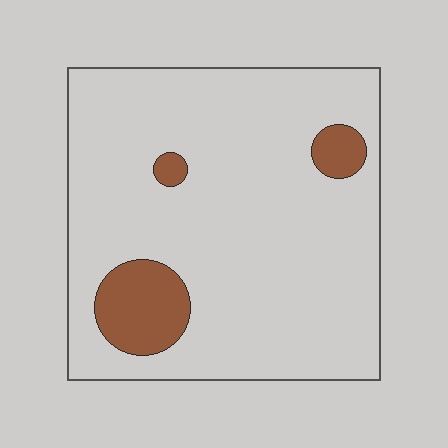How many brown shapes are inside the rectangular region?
3.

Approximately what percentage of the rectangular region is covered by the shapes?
Approximately 10%.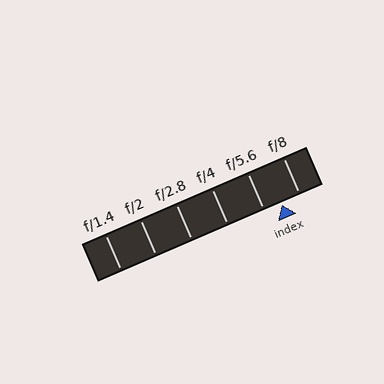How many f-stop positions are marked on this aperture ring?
There are 6 f-stop positions marked.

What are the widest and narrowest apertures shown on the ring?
The widest aperture shown is f/1.4 and the narrowest is f/8.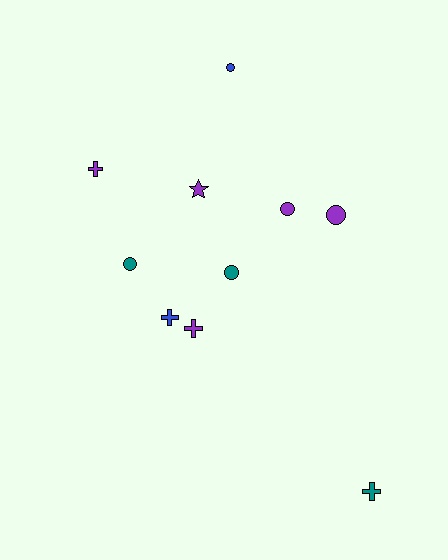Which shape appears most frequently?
Circle, with 5 objects.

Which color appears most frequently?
Purple, with 5 objects.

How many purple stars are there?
There is 1 purple star.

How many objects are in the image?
There are 10 objects.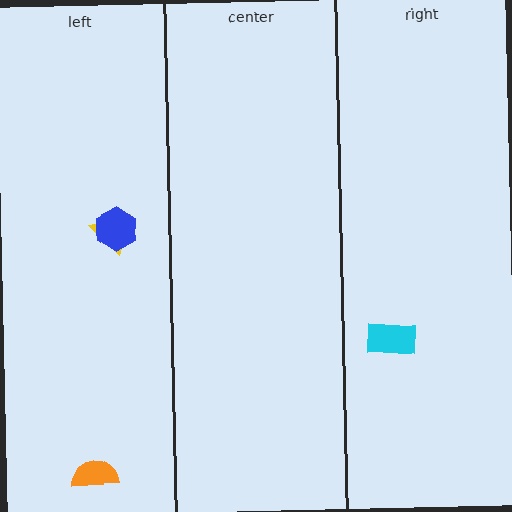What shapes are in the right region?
The cyan rectangle.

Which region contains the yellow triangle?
The left region.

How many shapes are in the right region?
1.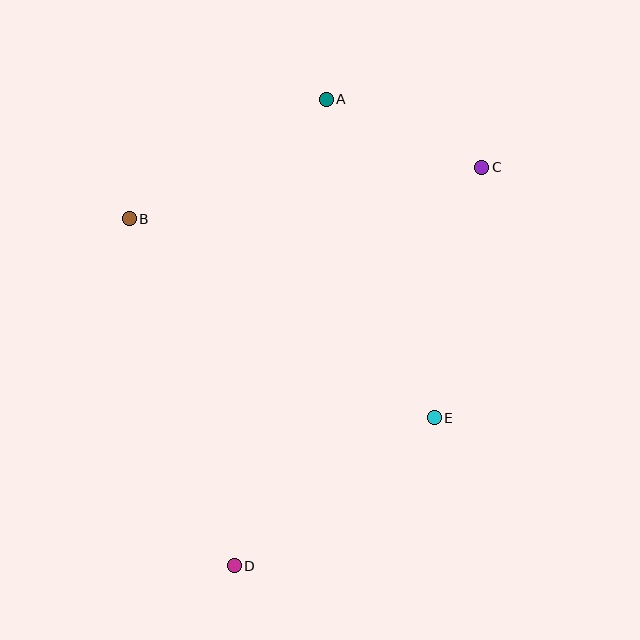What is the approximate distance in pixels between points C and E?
The distance between C and E is approximately 255 pixels.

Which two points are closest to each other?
Points A and C are closest to each other.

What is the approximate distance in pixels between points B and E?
The distance between B and E is approximately 364 pixels.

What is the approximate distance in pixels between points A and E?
The distance between A and E is approximately 336 pixels.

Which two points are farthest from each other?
Points A and D are farthest from each other.